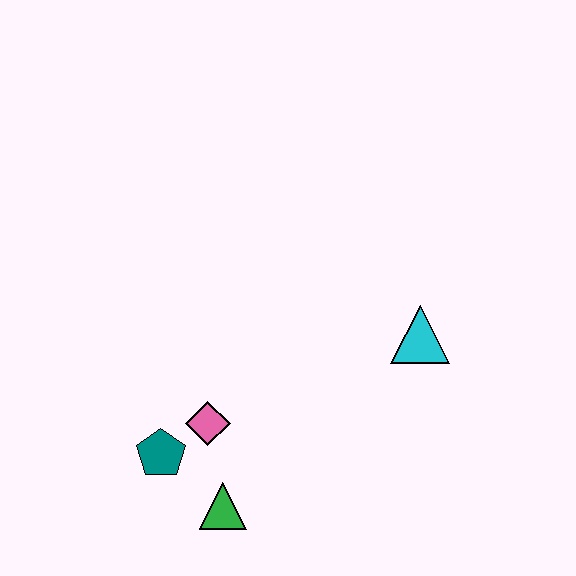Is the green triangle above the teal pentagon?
No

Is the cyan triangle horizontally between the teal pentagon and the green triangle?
No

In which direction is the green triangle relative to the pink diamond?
The green triangle is below the pink diamond.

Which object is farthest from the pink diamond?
The cyan triangle is farthest from the pink diamond.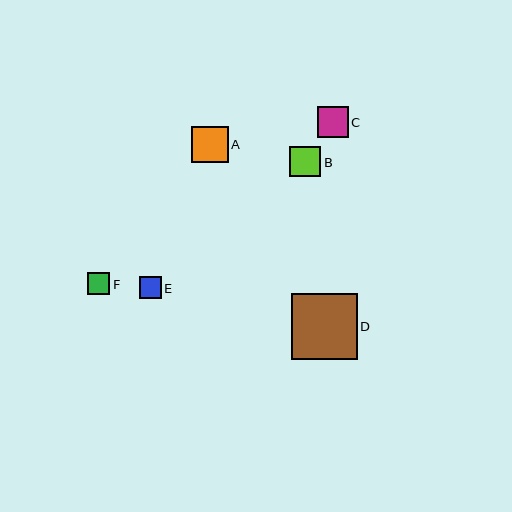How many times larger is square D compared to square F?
Square D is approximately 2.9 times the size of square F.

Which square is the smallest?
Square E is the smallest with a size of approximately 22 pixels.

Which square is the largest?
Square D is the largest with a size of approximately 66 pixels.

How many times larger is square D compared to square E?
Square D is approximately 3.0 times the size of square E.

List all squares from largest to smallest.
From largest to smallest: D, A, B, C, F, E.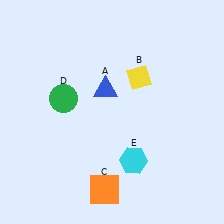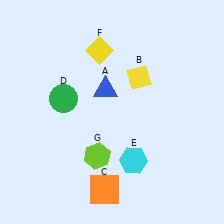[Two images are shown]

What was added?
A yellow diamond (F), a lime hexagon (G) were added in Image 2.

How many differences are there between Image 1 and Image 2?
There are 2 differences between the two images.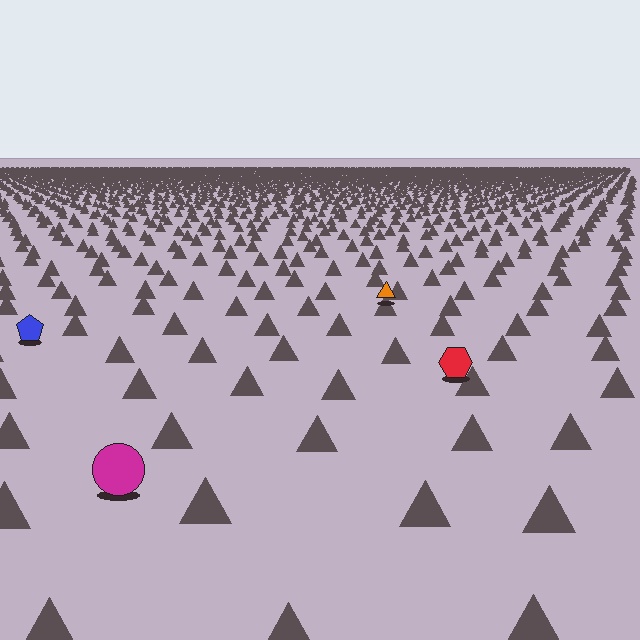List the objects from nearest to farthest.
From nearest to farthest: the magenta circle, the red hexagon, the blue pentagon, the orange triangle.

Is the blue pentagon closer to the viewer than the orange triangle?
Yes. The blue pentagon is closer — you can tell from the texture gradient: the ground texture is coarser near it.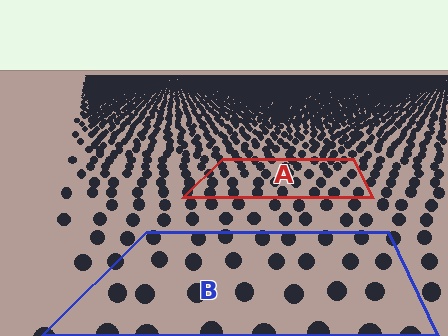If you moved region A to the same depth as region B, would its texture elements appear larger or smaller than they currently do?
They would appear larger. At a closer depth, the same texture elements are projected at a bigger on-screen size.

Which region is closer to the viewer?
Region B is closer. The texture elements there are larger and more spread out.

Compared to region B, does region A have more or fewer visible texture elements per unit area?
Region A has more texture elements per unit area — they are packed more densely because it is farther away.